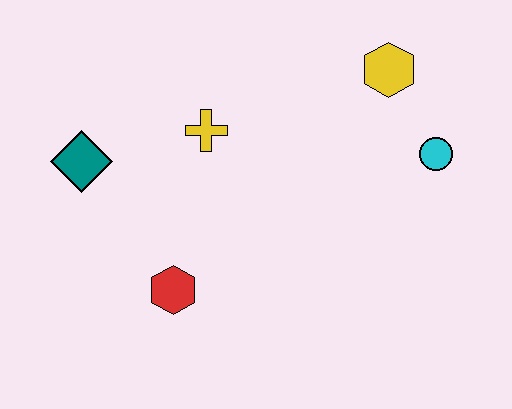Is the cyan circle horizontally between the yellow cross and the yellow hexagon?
No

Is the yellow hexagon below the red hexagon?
No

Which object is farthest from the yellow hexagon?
The teal diamond is farthest from the yellow hexagon.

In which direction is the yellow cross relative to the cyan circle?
The yellow cross is to the left of the cyan circle.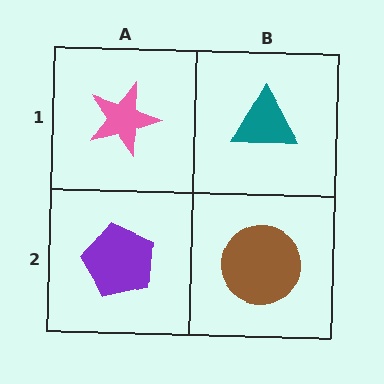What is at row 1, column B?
A teal triangle.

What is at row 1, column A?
A pink star.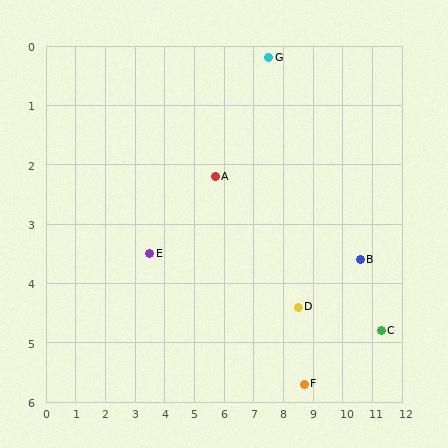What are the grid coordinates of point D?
Point D is at approximately (8.5, 4.4).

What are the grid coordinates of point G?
Point G is at approximately (7.5, 0.2).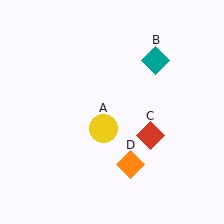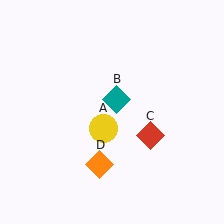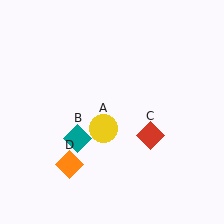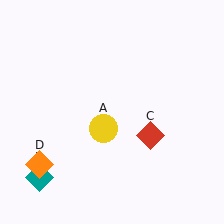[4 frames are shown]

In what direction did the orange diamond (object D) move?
The orange diamond (object D) moved left.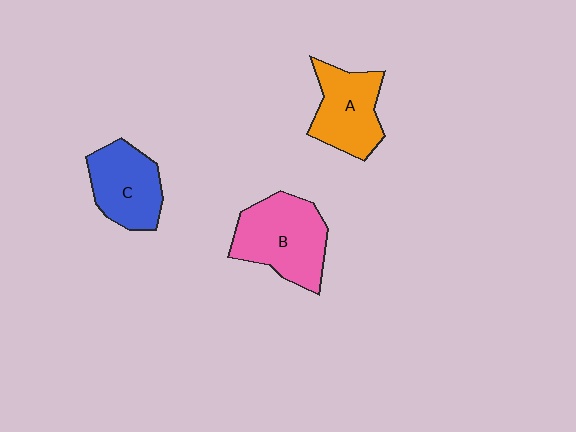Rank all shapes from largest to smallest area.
From largest to smallest: B (pink), A (orange), C (blue).